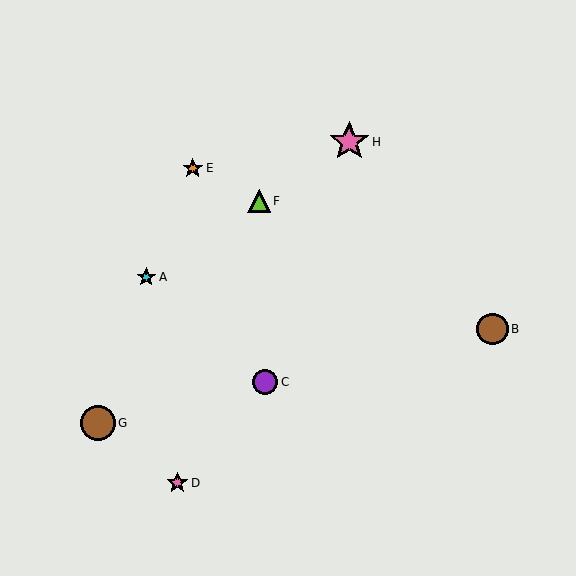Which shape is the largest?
The pink star (labeled H) is the largest.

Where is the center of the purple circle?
The center of the purple circle is at (265, 382).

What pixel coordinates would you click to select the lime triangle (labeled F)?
Click at (259, 201) to select the lime triangle F.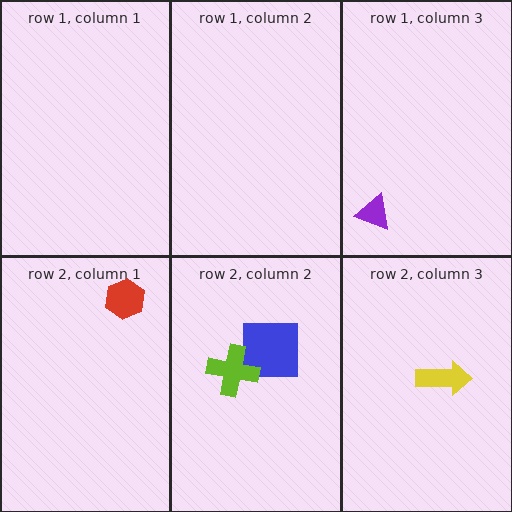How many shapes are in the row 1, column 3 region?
1.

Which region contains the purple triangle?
The row 1, column 3 region.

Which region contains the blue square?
The row 2, column 2 region.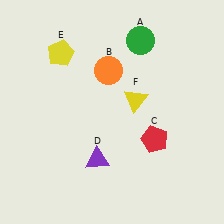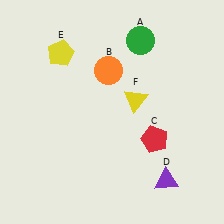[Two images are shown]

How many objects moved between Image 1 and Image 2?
1 object moved between the two images.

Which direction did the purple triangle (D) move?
The purple triangle (D) moved right.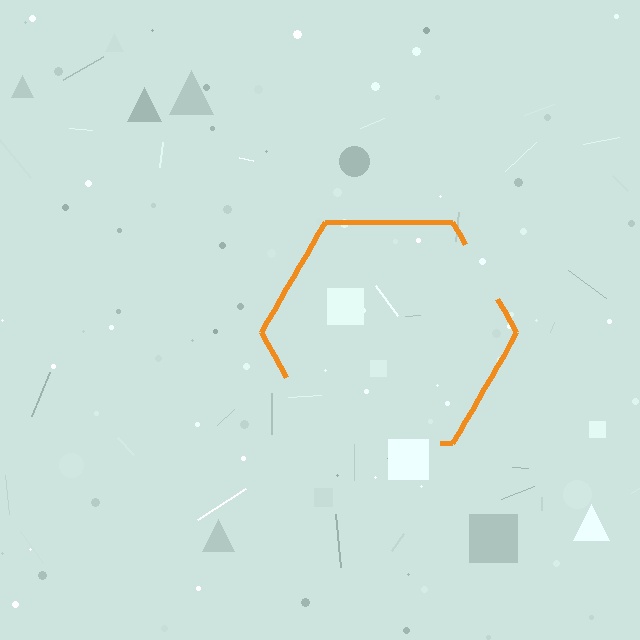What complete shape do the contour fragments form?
The contour fragments form a hexagon.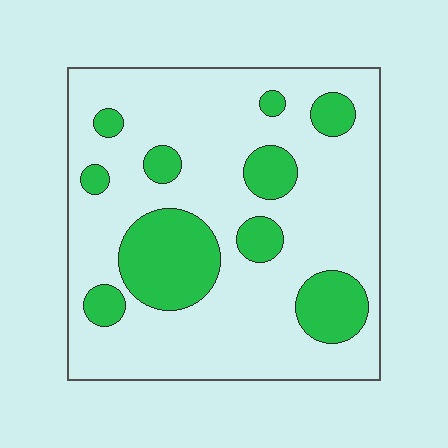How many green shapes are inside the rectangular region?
10.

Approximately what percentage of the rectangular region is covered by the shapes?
Approximately 25%.